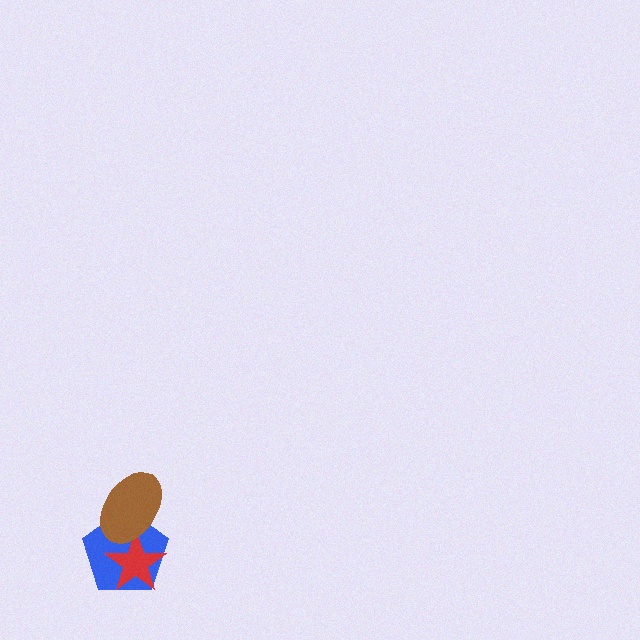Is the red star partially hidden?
Yes, it is partially covered by another shape.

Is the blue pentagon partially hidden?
Yes, it is partially covered by another shape.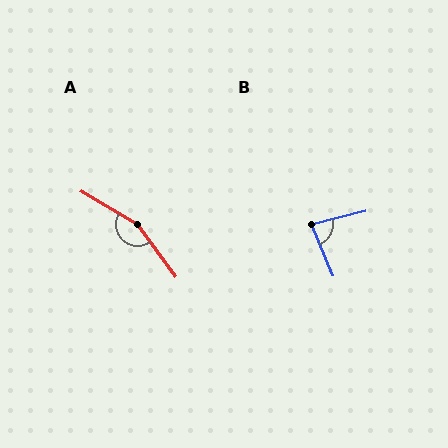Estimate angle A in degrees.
Approximately 157 degrees.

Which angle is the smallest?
B, at approximately 81 degrees.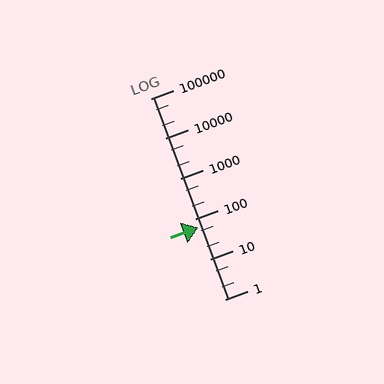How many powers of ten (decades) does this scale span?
The scale spans 5 decades, from 1 to 100000.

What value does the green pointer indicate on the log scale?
The pointer indicates approximately 61.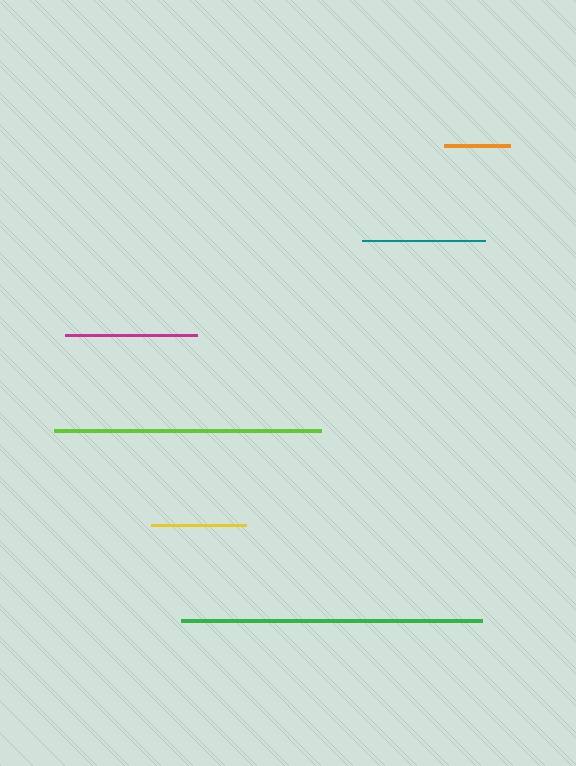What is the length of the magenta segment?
The magenta segment is approximately 132 pixels long.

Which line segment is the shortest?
The orange line is the shortest at approximately 66 pixels.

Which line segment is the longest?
The green line is the longest at approximately 301 pixels.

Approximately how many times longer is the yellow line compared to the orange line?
The yellow line is approximately 1.4 times the length of the orange line.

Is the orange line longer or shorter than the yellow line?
The yellow line is longer than the orange line.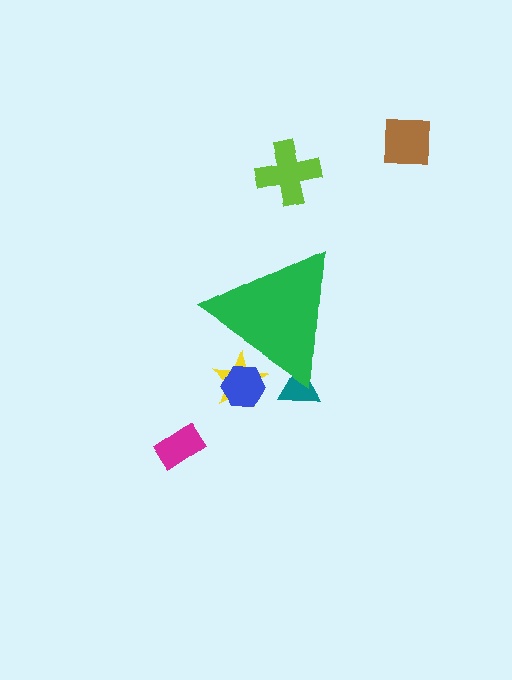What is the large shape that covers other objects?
A green triangle.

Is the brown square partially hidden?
No, the brown square is fully visible.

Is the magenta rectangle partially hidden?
No, the magenta rectangle is fully visible.